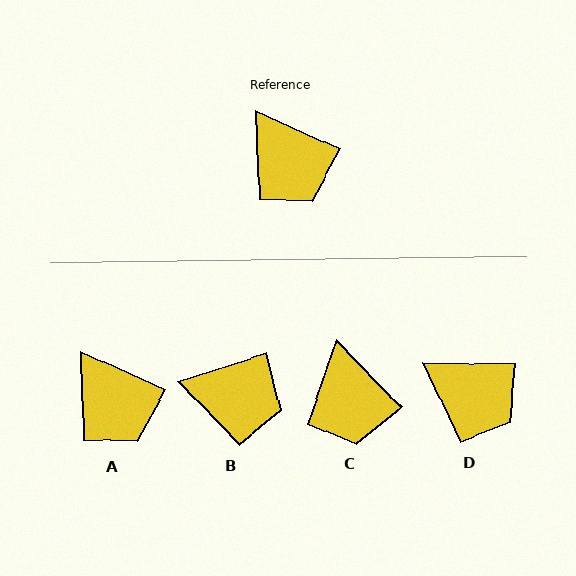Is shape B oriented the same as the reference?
No, it is off by about 42 degrees.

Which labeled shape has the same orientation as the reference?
A.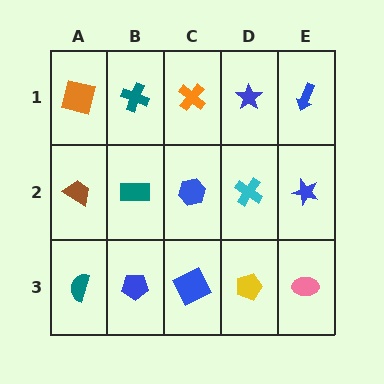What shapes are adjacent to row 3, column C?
A blue hexagon (row 2, column C), a blue pentagon (row 3, column B), a yellow pentagon (row 3, column D).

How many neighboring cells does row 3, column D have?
3.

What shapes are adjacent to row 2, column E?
A blue arrow (row 1, column E), a pink ellipse (row 3, column E), a cyan cross (row 2, column D).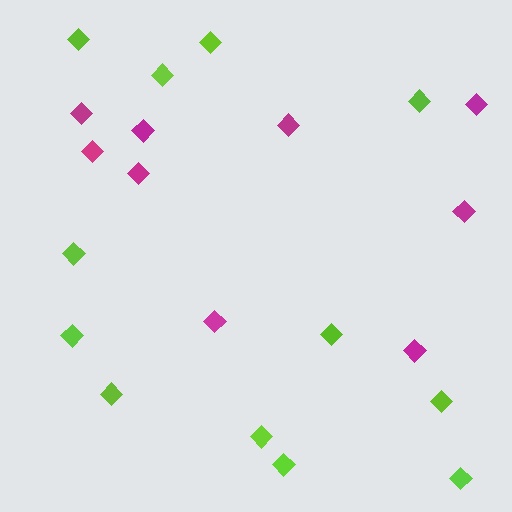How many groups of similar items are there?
There are 2 groups: one group of lime diamonds (12) and one group of magenta diamonds (9).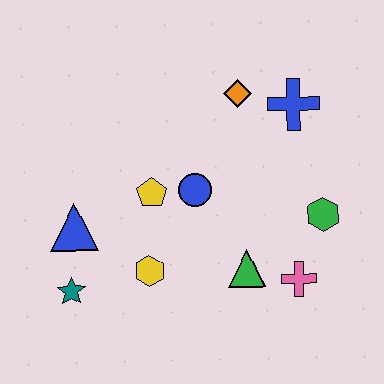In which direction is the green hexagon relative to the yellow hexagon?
The green hexagon is to the right of the yellow hexagon.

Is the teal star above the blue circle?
No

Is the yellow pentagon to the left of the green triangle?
Yes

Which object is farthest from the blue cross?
The teal star is farthest from the blue cross.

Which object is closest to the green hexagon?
The pink cross is closest to the green hexagon.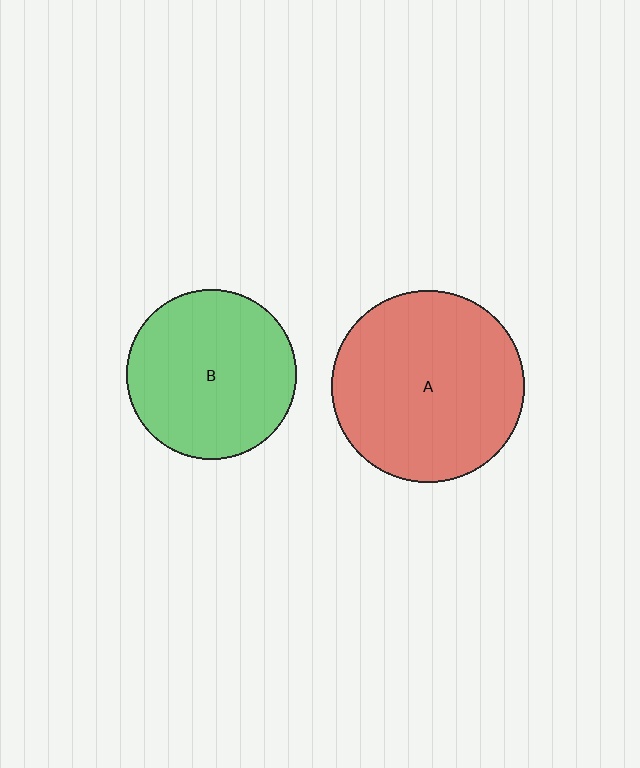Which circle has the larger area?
Circle A (red).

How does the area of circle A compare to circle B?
Approximately 1.3 times.